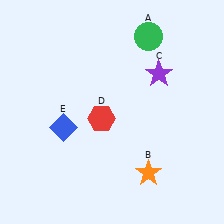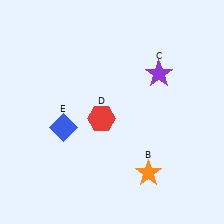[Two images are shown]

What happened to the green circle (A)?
The green circle (A) was removed in Image 2. It was in the top-right area of Image 1.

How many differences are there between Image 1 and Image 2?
There is 1 difference between the two images.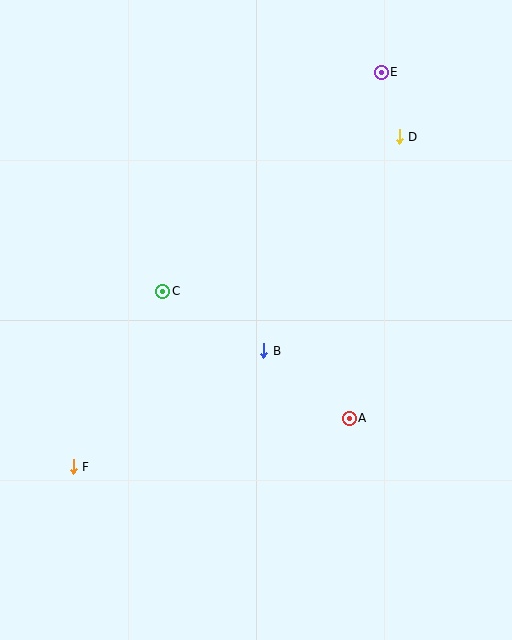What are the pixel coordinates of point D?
Point D is at (399, 137).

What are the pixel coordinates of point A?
Point A is at (349, 418).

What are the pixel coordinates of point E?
Point E is at (381, 72).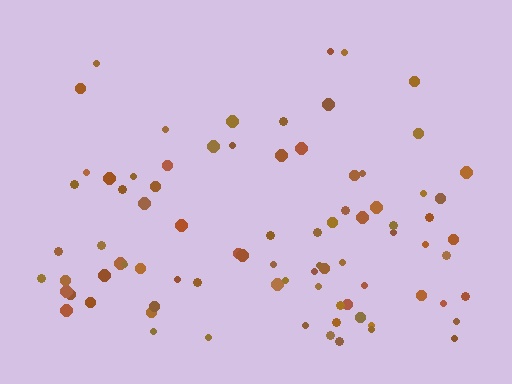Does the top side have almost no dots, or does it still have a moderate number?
Still a moderate number, just noticeably fewer than the bottom.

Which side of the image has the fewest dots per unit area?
The top.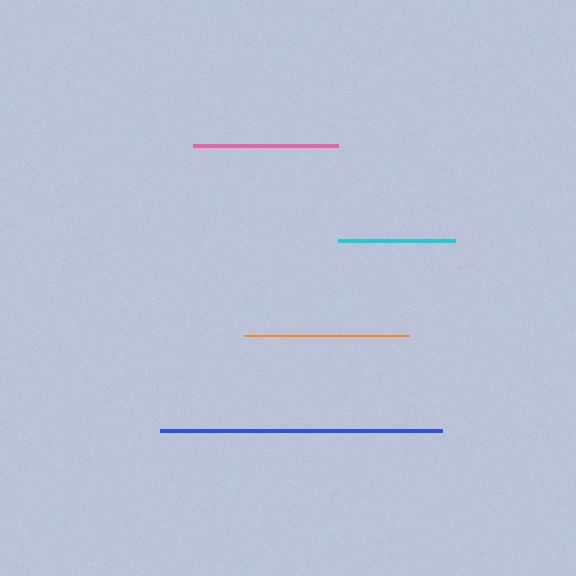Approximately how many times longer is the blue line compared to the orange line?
The blue line is approximately 1.7 times the length of the orange line.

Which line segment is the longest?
The blue line is the longest at approximately 282 pixels.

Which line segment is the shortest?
The cyan line is the shortest at approximately 117 pixels.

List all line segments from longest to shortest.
From longest to shortest: blue, orange, pink, cyan.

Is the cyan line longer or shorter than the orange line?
The orange line is longer than the cyan line.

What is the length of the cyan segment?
The cyan segment is approximately 117 pixels long.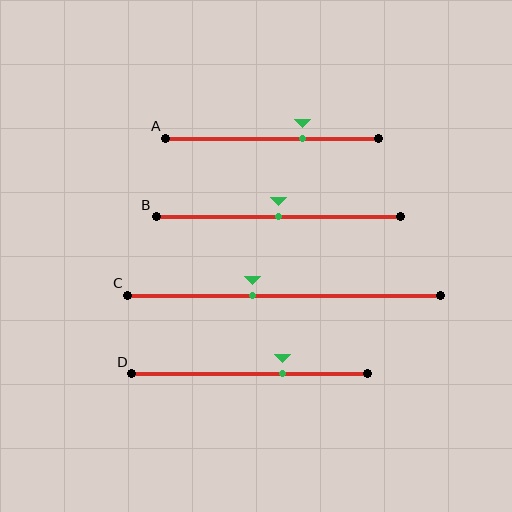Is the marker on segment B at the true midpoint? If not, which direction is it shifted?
Yes, the marker on segment B is at the true midpoint.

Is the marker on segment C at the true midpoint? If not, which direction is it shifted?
No, the marker on segment C is shifted to the left by about 10% of the segment length.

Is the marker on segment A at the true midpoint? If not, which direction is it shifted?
No, the marker on segment A is shifted to the right by about 14% of the segment length.